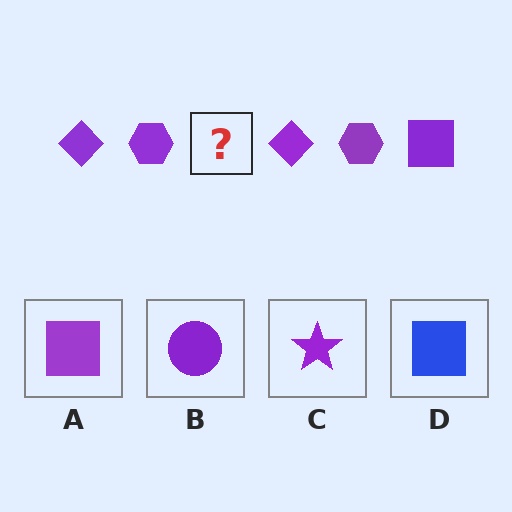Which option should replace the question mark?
Option A.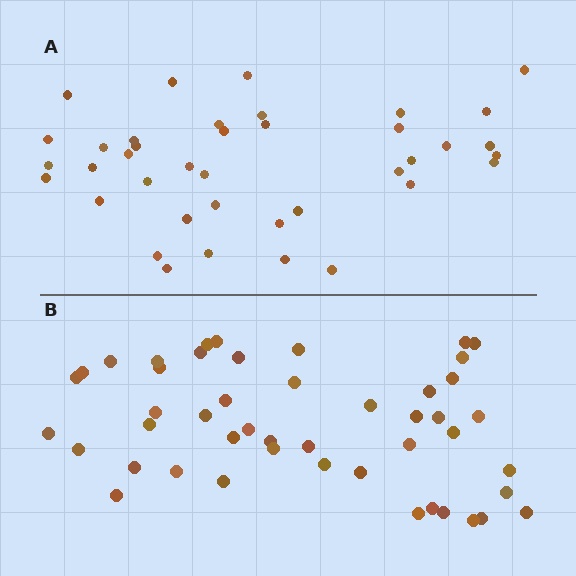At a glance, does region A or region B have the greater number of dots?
Region B (the bottom region) has more dots.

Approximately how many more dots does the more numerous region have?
Region B has roughly 8 or so more dots than region A.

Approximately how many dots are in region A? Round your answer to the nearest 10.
About 40 dots. (The exact count is 39, which rounds to 40.)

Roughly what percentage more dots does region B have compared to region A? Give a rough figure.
About 20% more.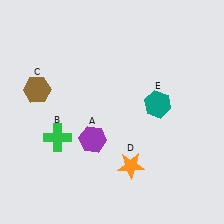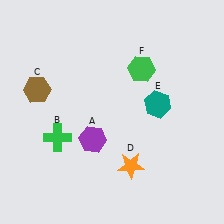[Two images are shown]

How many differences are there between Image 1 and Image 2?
There is 1 difference between the two images.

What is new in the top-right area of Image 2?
A green hexagon (F) was added in the top-right area of Image 2.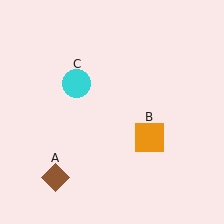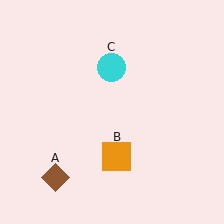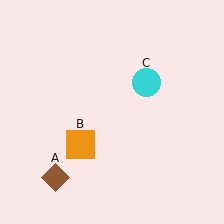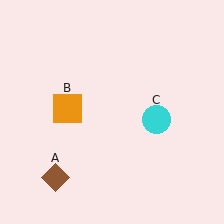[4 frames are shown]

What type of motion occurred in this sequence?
The orange square (object B), cyan circle (object C) rotated clockwise around the center of the scene.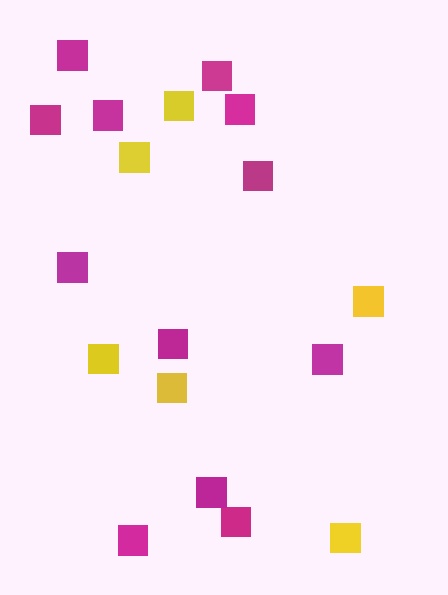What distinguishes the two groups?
There are 2 groups: one group of magenta squares (12) and one group of yellow squares (6).